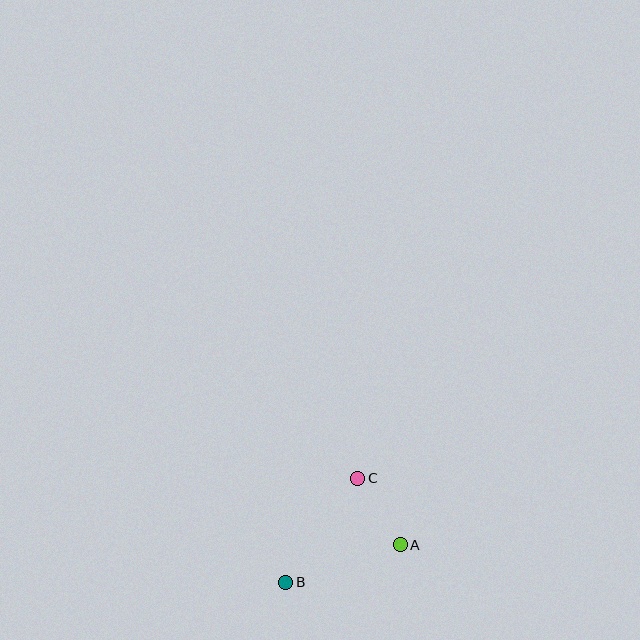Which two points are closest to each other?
Points A and C are closest to each other.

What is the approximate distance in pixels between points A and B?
The distance between A and B is approximately 121 pixels.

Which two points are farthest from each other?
Points B and C are farthest from each other.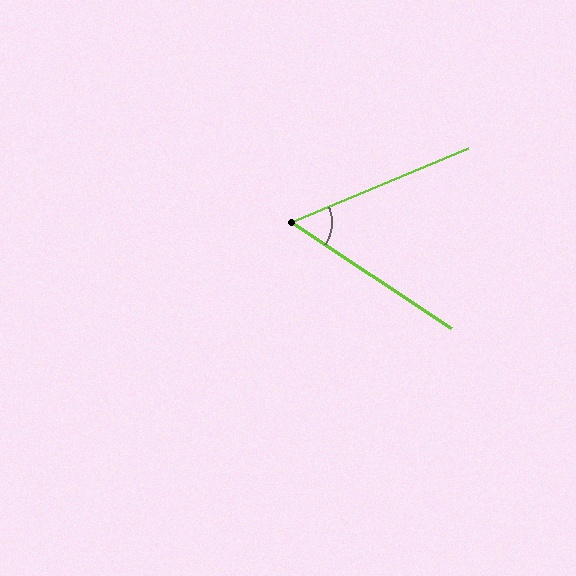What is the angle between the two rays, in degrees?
Approximately 56 degrees.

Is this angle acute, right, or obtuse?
It is acute.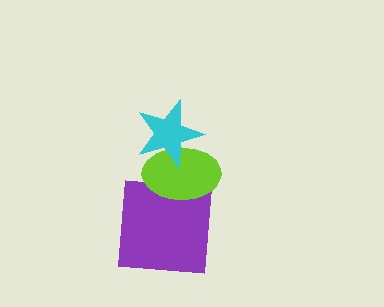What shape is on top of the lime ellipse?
The cyan star is on top of the lime ellipse.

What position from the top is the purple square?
The purple square is 3rd from the top.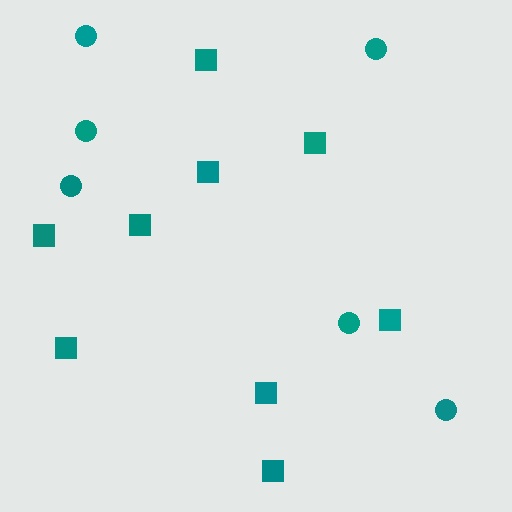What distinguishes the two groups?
There are 2 groups: one group of squares (9) and one group of circles (6).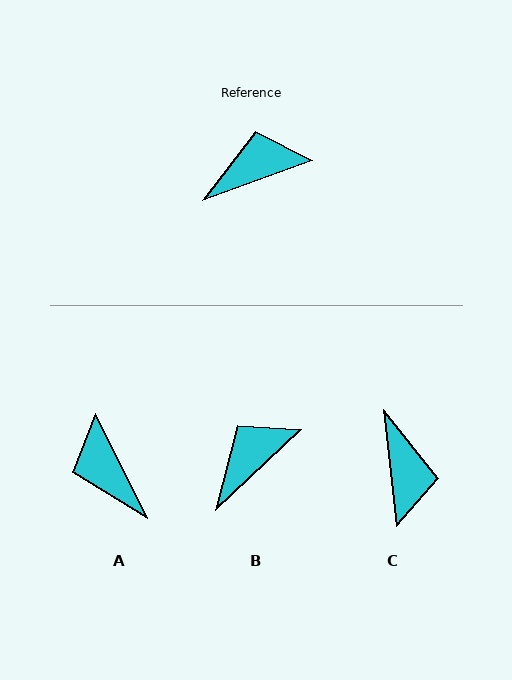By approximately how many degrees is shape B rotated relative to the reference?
Approximately 23 degrees counter-clockwise.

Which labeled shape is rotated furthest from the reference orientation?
C, about 104 degrees away.